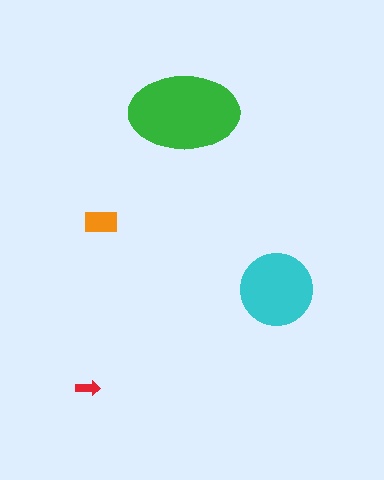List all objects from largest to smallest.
The green ellipse, the cyan circle, the orange rectangle, the red arrow.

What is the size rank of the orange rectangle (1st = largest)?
3rd.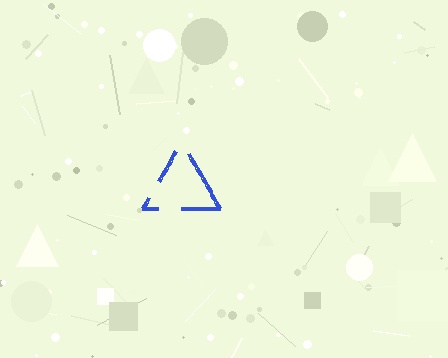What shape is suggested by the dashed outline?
The dashed outline suggests a triangle.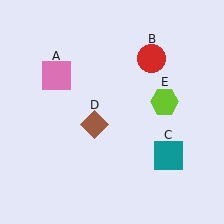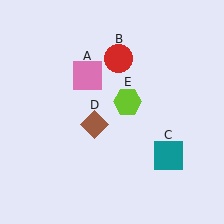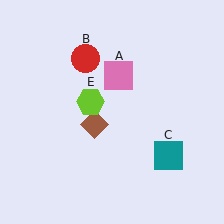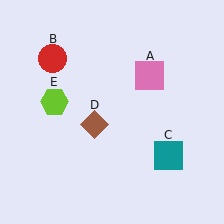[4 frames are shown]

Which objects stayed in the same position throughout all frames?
Teal square (object C) and brown diamond (object D) remained stationary.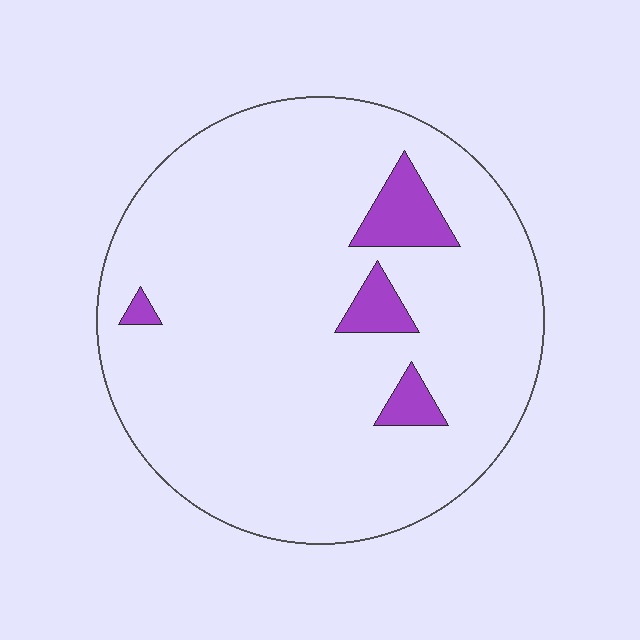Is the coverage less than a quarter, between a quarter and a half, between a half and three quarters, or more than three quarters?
Less than a quarter.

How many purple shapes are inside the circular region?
4.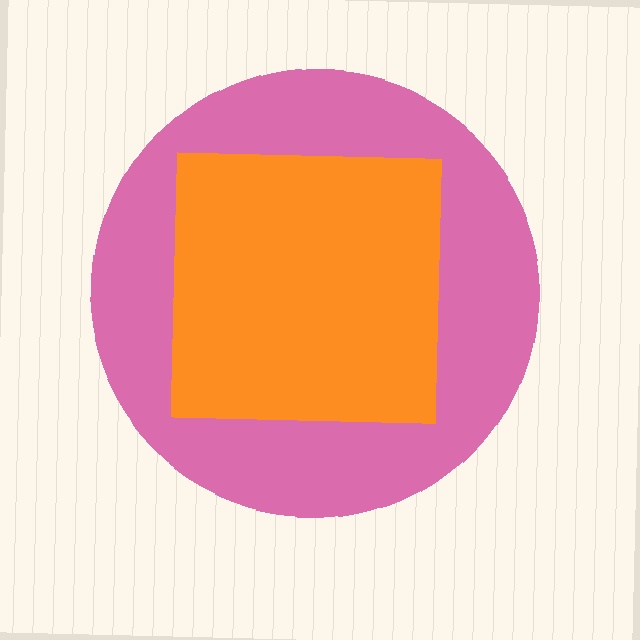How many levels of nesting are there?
2.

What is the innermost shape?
The orange square.